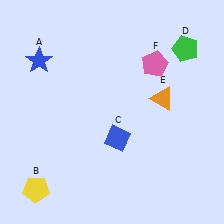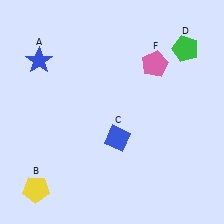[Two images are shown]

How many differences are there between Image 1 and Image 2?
There is 1 difference between the two images.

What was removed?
The orange triangle (E) was removed in Image 2.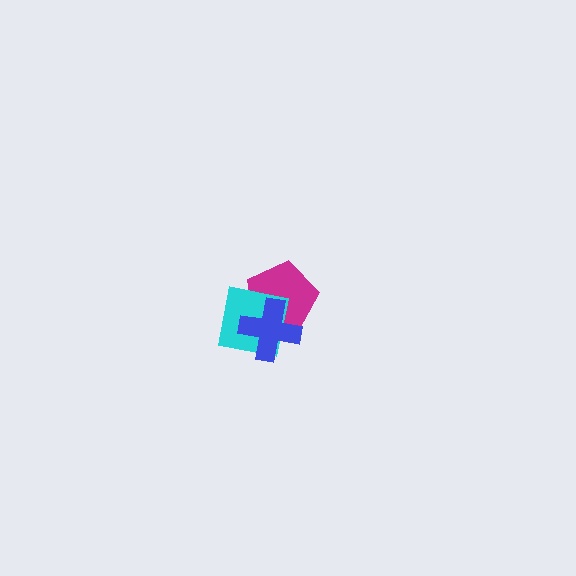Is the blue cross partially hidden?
No, no other shape covers it.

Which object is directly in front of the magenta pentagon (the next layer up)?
The cyan square is directly in front of the magenta pentagon.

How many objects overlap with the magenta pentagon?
2 objects overlap with the magenta pentagon.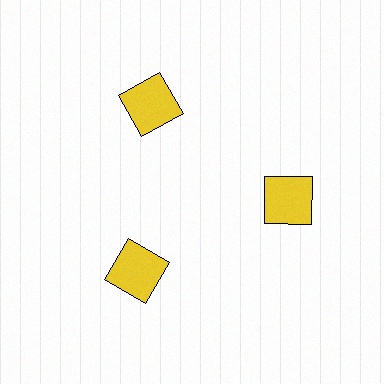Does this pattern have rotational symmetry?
Yes, this pattern has 3-fold rotational symmetry. It looks the same after rotating 120 degrees around the center.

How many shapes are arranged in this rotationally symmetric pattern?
There are 3 shapes, arranged in 3 groups of 1.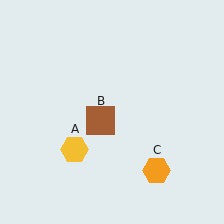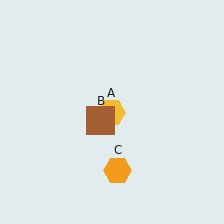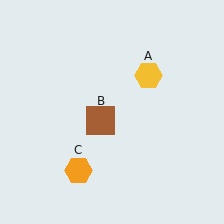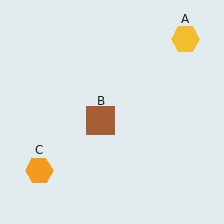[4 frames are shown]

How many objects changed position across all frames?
2 objects changed position: yellow hexagon (object A), orange hexagon (object C).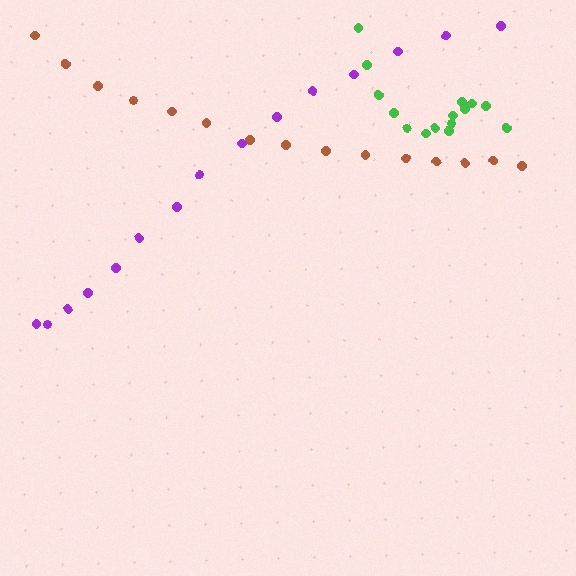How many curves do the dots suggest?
There are 3 distinct paths.